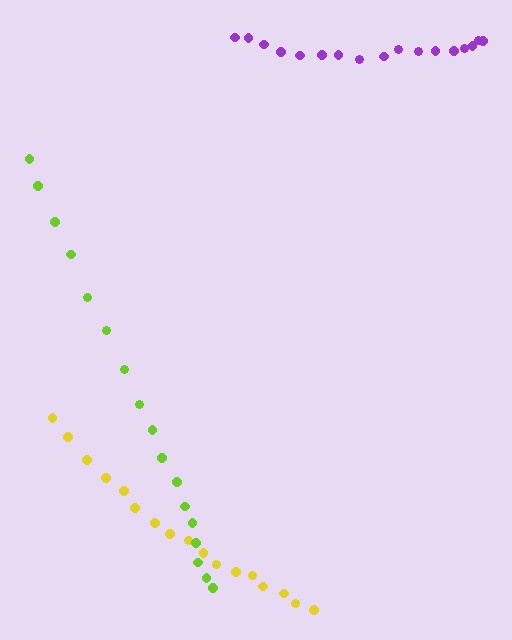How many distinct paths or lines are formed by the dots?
There are 3 distinct paths.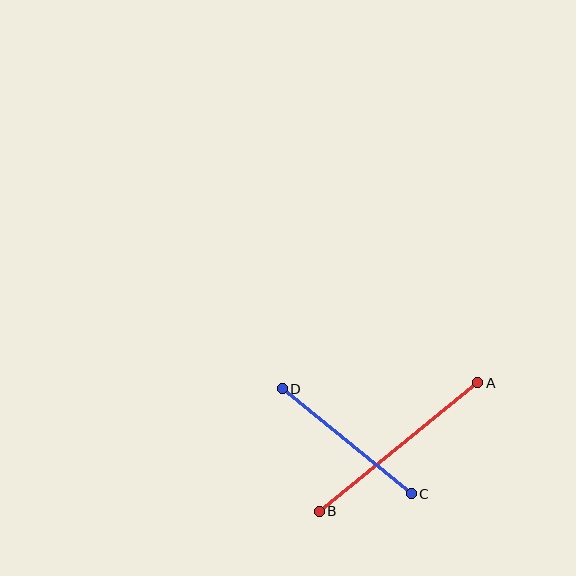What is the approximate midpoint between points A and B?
The midpoint is at approximately (398, 447) pixels.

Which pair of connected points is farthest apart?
Points A and B are farthest apart.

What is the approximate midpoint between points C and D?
The midpoint is at approximately (347, 441) pixels.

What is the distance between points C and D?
The distance is approximately 166 pixels.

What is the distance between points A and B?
The distance is approximately 204 pixels.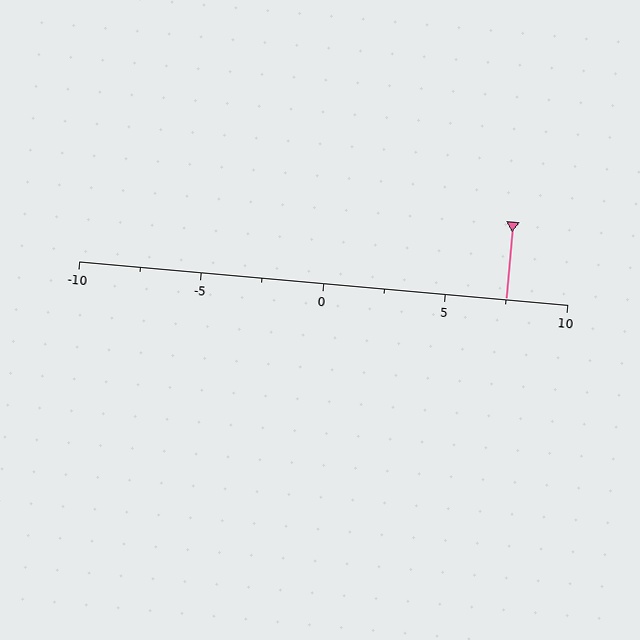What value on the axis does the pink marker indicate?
The marker indicates approximately 7.5.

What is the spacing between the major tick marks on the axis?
The major ticks are spaced 5 apart.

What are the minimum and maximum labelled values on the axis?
The axis runs from -10 to 10.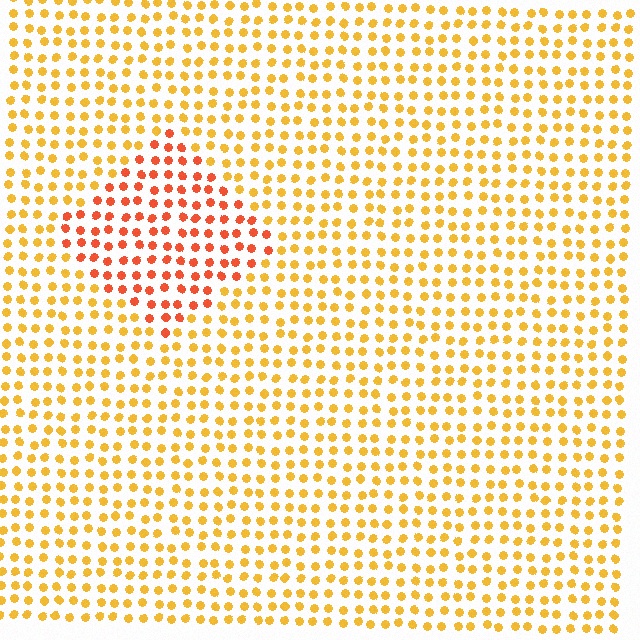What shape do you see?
I see a diamond.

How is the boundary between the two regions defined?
The boundary is defined purely by a slight shift in hue (about 33 degrees). Spacing, size, and orientation are identical on both sides.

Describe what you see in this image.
The image is filled with small yellow elements in a uniform arrangement. A diamond-shaped region is visible where the elements are tinted to a slightly different hue, forming a subtle color boundary.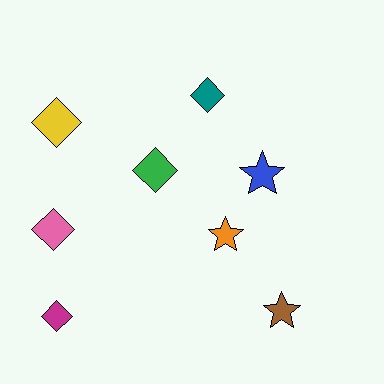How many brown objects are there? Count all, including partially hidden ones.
There is 1 brown object.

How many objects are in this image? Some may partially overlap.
There are 8 objects.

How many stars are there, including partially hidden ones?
There are 3 stars.